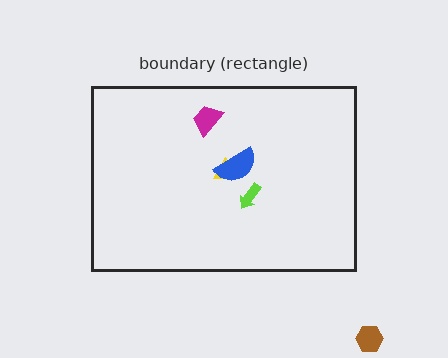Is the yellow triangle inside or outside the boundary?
Inside.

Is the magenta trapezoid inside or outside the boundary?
Inside.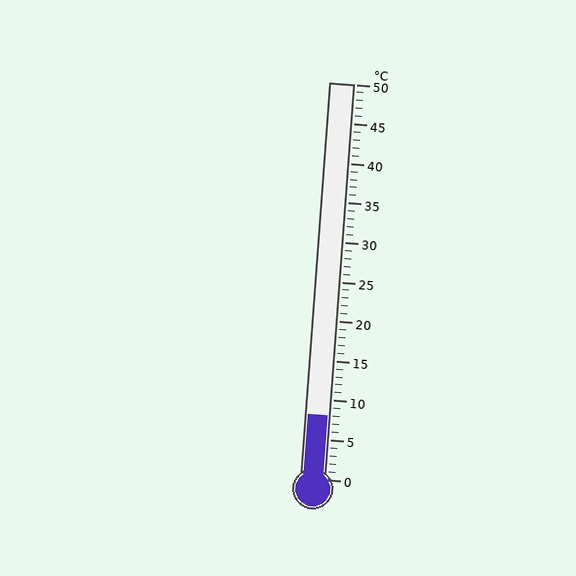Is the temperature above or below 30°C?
The temperature is below 30°C.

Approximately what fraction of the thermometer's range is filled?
The thermometer is filled to approximately 15% of its range.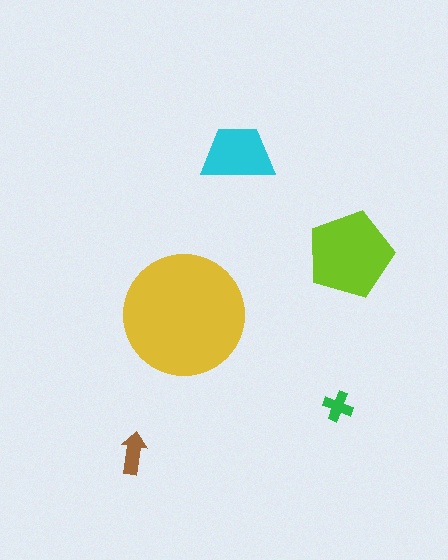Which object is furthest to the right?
The lime pentagon is rightmost.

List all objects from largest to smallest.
The yellow circle, the lime pentagon, the cyan trapezoid, the brown arrow, the green cross.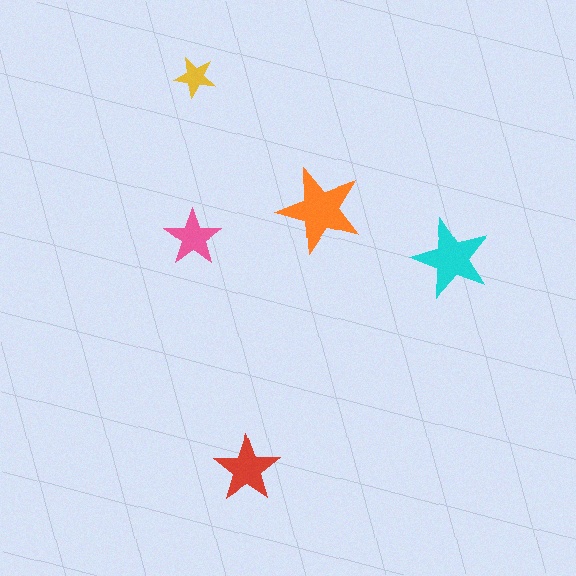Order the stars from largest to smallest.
the orange one, the cyan one, the red one, the pink one, the yellow one.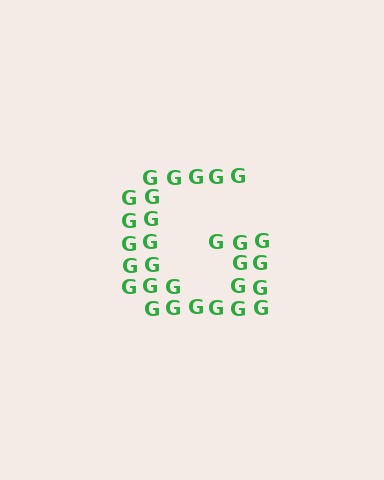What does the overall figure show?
The overall figure shows the letter G.